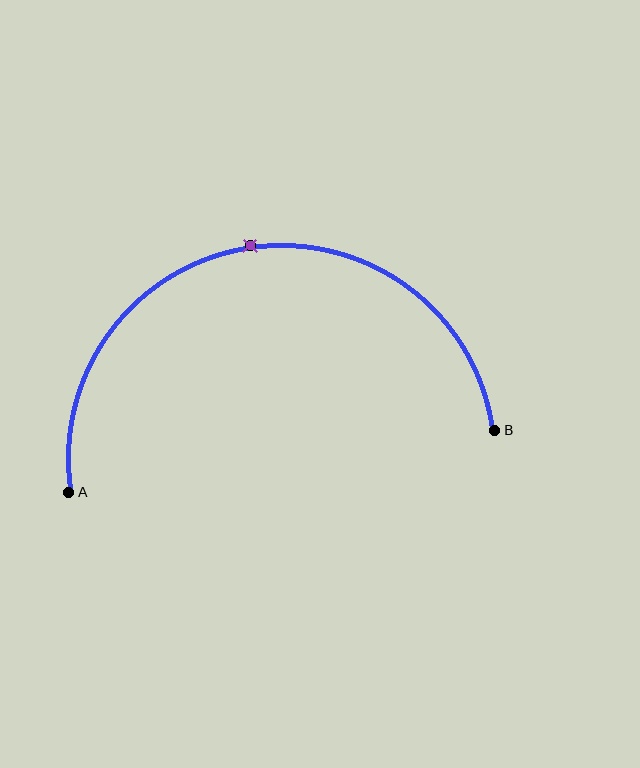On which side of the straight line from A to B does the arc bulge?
The arc bulges above the straight line connecting A and B.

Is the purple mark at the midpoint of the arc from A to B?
Yes. The purple mark lies on the arc at equal arc-length from both A and B — it is the arc midpoint.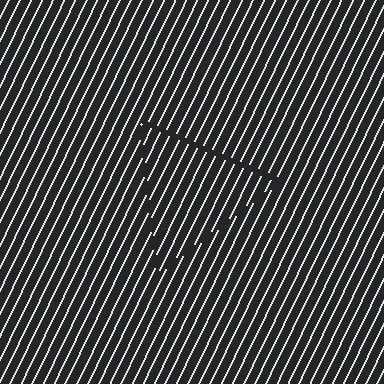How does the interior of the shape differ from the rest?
The interior of the shape contains the same grating, shifted by half a period — the contour is defined by the phase discontinuity where line-ends from the inner and outer gratings abut.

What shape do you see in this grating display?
An illusory triangle. The interior of the shape contains the same grating, shifted by half a period — the contour is defined by the phase discontinuity where line-ends from the inner and outer gratings abut.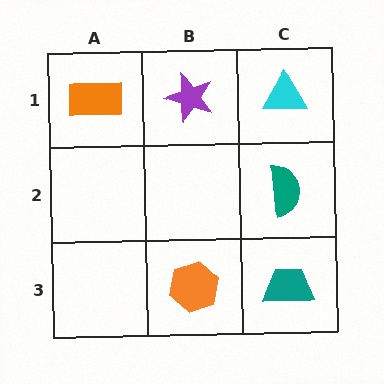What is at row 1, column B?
A purple star.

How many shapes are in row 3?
2 shapes.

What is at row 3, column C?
A teal trapezoid.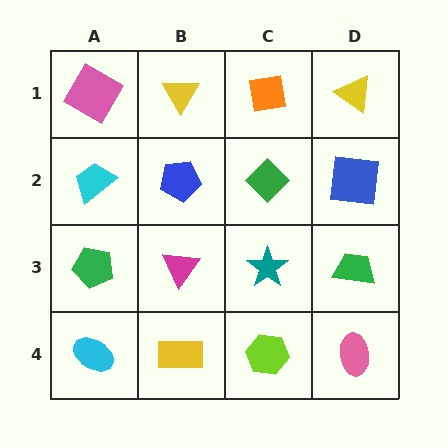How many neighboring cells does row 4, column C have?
3.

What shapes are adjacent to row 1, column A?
A cyan trapezoid (row 2, column A), a yellow triangle (row 1, column B).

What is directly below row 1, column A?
A cyan trapezoid.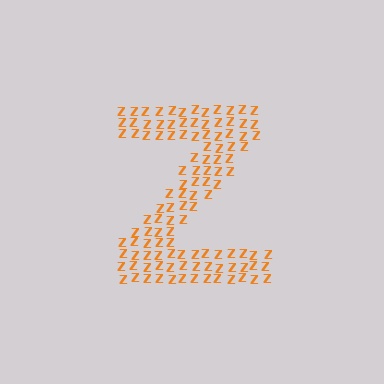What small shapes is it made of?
It is made of small letter Z's.